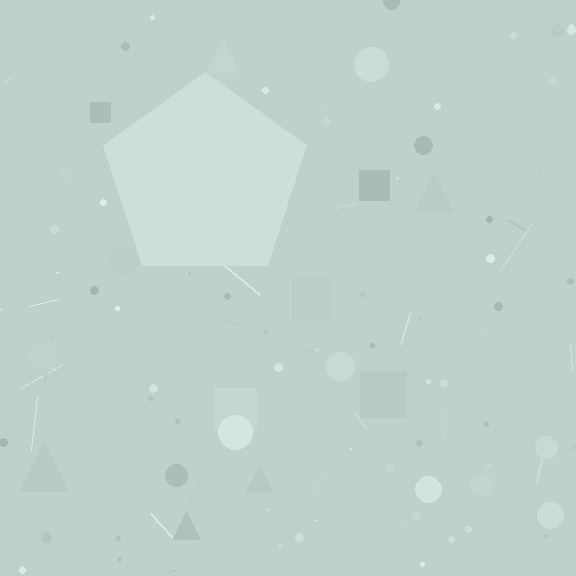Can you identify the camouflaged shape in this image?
The camouflaged shape is a pentagon.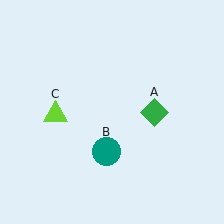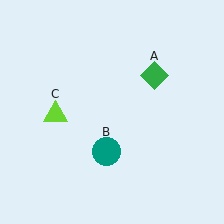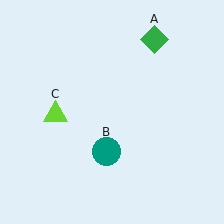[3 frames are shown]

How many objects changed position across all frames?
1 object changed position: green diamond (object A).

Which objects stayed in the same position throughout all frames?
Teal circle (object B) and lime triangle (object C) remained stationary.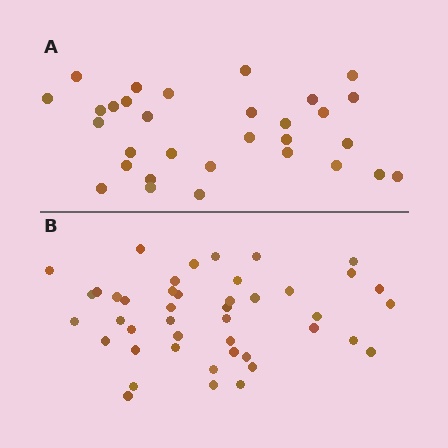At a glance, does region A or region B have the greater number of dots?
Region B (the bottom region) has more dots.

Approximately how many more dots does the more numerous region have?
Region B has approximately 15 more dots than region A.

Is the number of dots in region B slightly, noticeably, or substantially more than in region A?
Region B has noticeably more, but not dramatically so. The ratio is roughly 1.4 to 1.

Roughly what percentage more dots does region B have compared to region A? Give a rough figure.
About 40% more.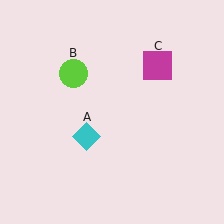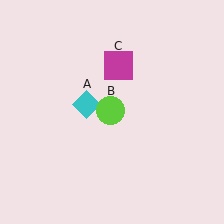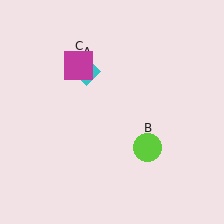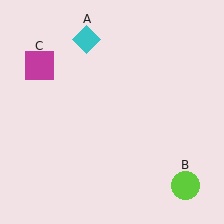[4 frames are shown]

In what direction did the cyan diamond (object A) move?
The cyan diamond (object A) moved up.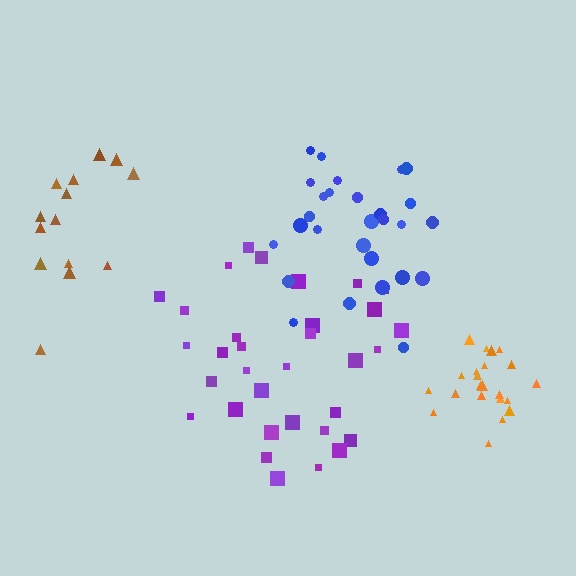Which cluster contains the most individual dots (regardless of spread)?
Purple (33).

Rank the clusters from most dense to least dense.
orange, blue, purple, brown.